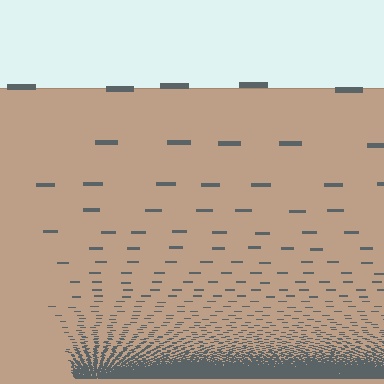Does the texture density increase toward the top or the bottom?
Density increases toward the bottom.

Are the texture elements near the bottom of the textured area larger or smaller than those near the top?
Smaller. The gradient is inverted — elements near the bottom are smaller and denser.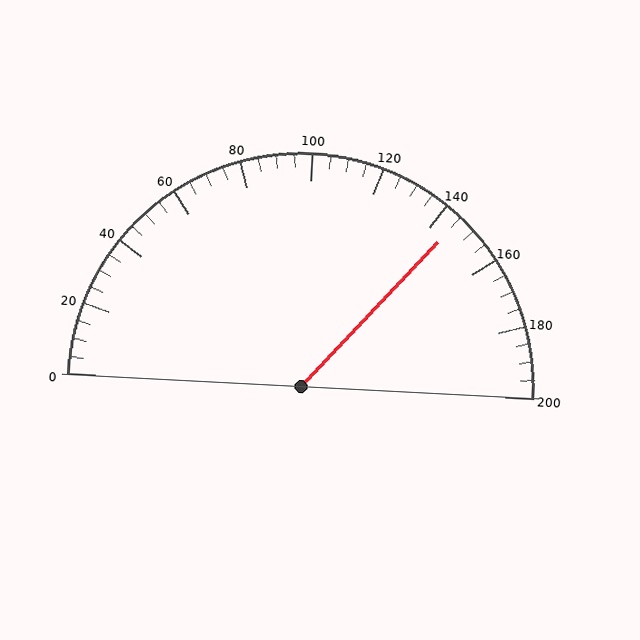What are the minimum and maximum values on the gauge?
The gauge ranges from 0 to 200.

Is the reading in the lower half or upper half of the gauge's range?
The reading is in the upper half of the range (0 to 200).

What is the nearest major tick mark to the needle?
The nearest major tick mark is 140.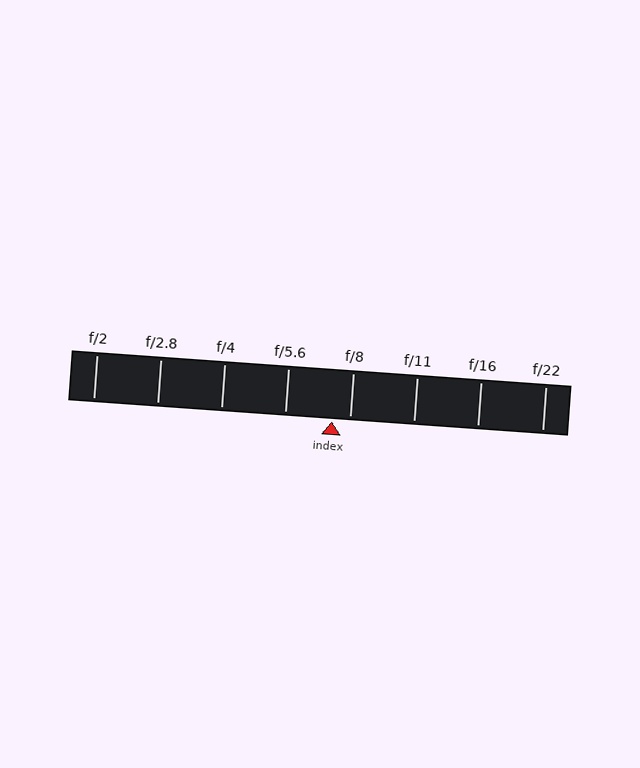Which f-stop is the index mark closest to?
The index mark is closest to f/8.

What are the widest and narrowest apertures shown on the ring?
The widest aperture shown is f/2 and the narrowest is f/22.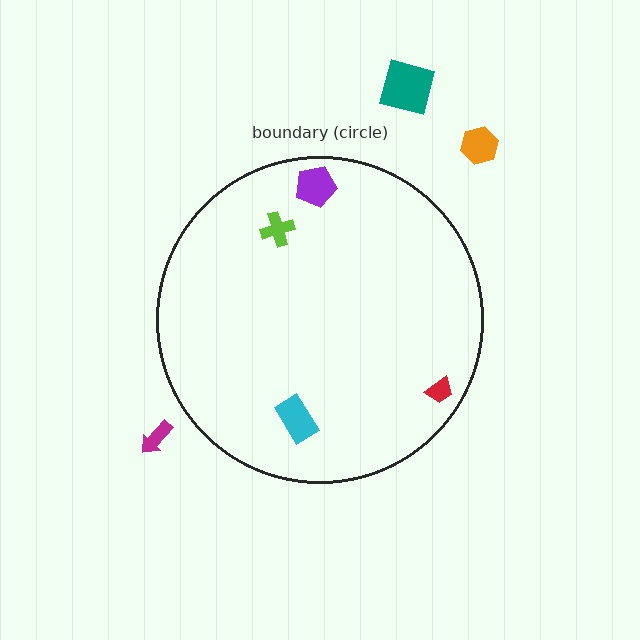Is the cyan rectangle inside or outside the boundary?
Inside.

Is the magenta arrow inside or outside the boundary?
Outside.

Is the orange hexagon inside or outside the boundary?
Outside.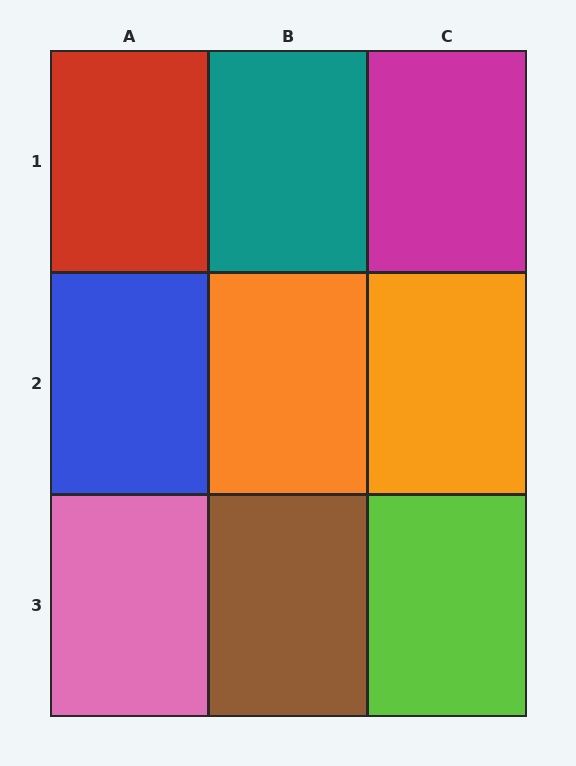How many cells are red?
1 cell is red.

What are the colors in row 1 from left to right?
Red, teal, magenta.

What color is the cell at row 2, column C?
Orange.